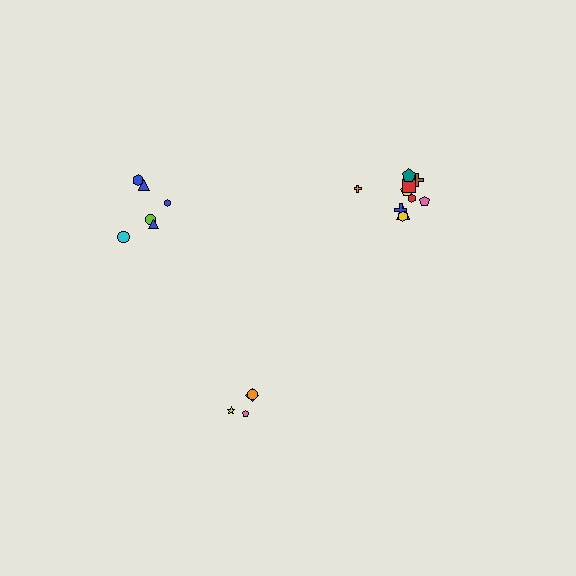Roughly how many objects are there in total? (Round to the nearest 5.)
Roughly 20 objects in total.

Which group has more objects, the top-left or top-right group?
The top-right group.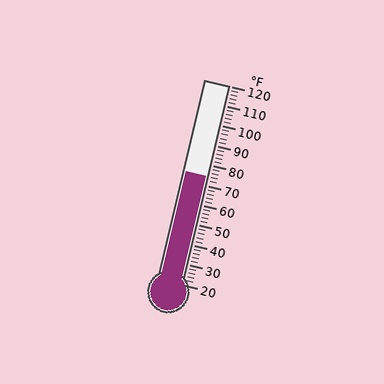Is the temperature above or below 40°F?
The temperature is above 40°F.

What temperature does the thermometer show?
The thermometer shows approximately 74°F.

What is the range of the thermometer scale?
The thermometer scale ranges from 20°F to 120°F.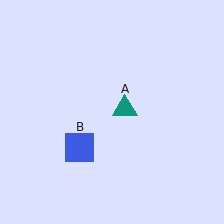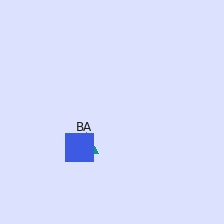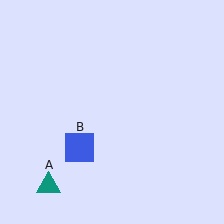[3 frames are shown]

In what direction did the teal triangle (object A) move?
The teal triangle (object A) moved down and to the left.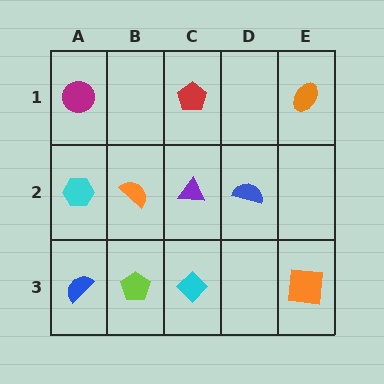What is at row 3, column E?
An orange square.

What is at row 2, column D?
A blue semicircle.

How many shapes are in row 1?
3 shapes.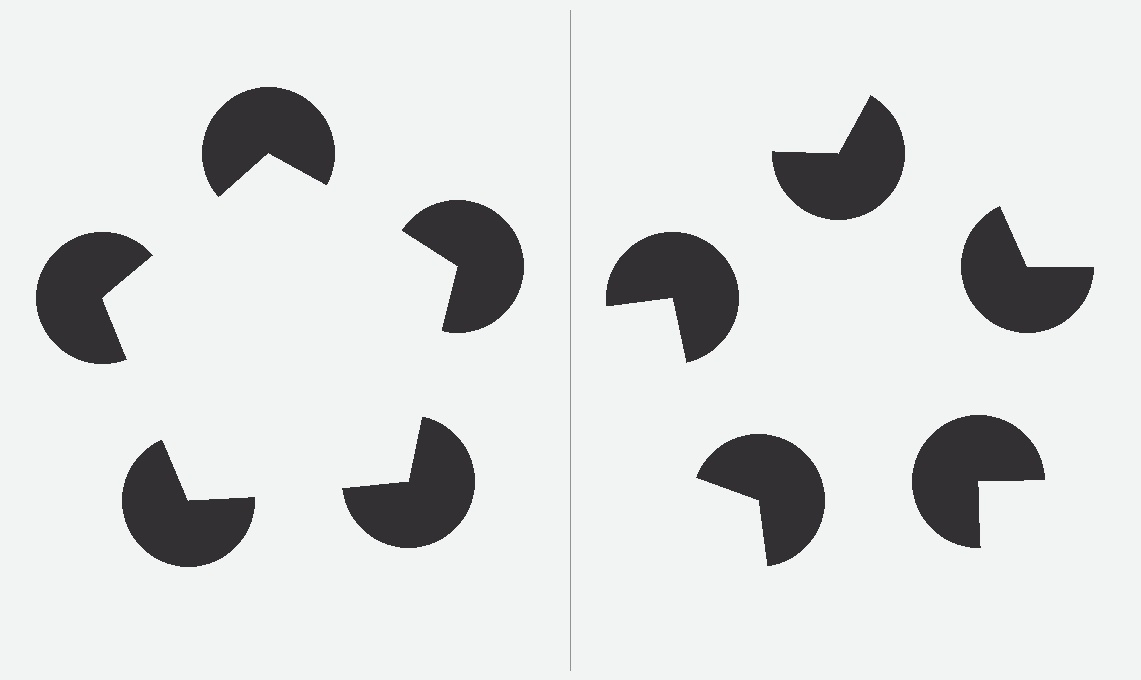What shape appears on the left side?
An illusory pentagon.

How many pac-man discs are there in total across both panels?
10 — 5 on each side.